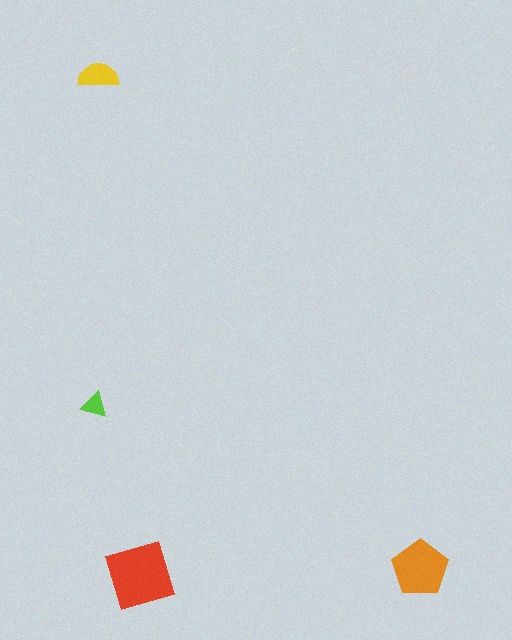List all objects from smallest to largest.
The lime triangle, the yellow semicircle, the orange pentagon, the red square.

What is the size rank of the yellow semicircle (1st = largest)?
3rd.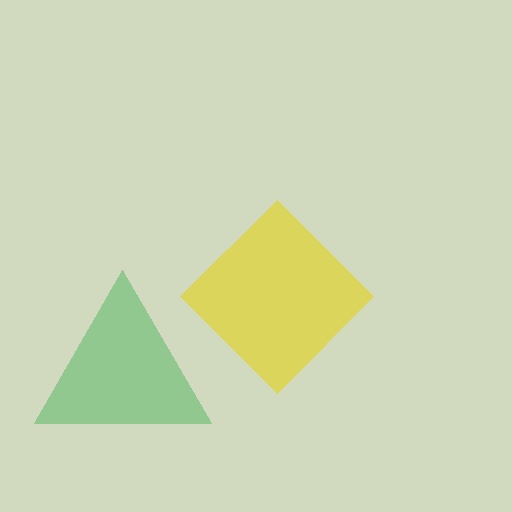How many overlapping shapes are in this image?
There are 2 overlapping shapes in the image.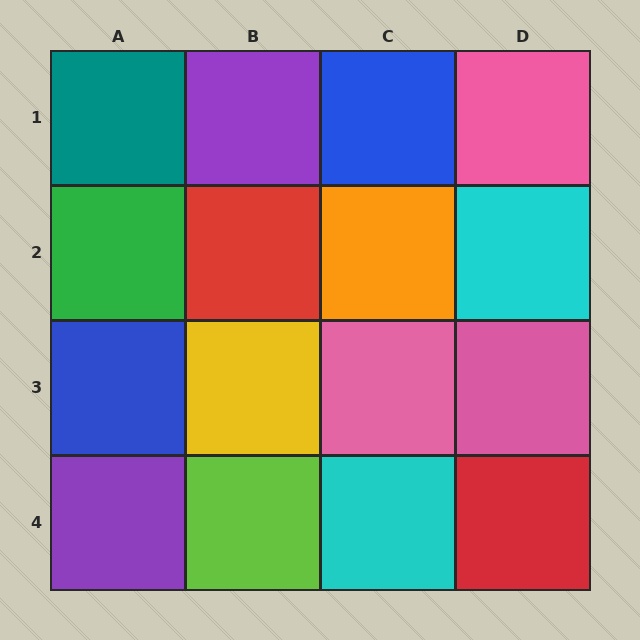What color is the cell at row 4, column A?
Purple.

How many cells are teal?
1 cell is teal.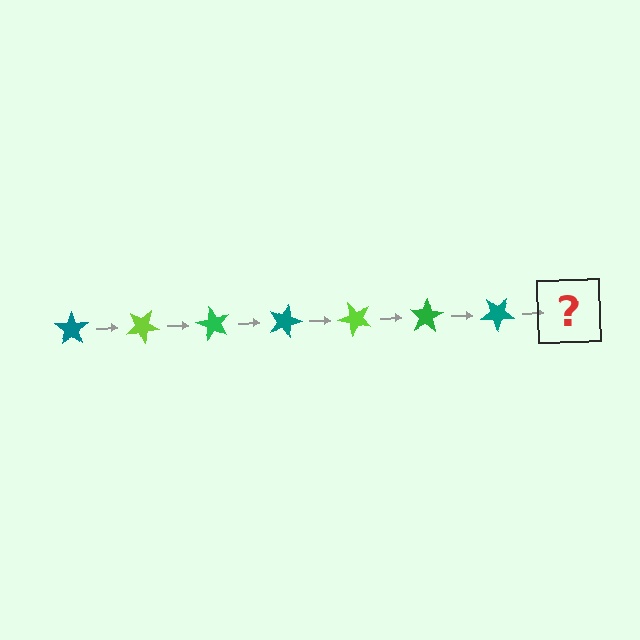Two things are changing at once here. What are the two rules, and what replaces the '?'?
The two rules are that it rotates 30 degrees each step and the color cycles through teal, lime, and green. The '?' should be a lime star, rotated 210 degrees from the start.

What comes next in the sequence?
The next element should be a lime star, rotated 210 degrees from the start.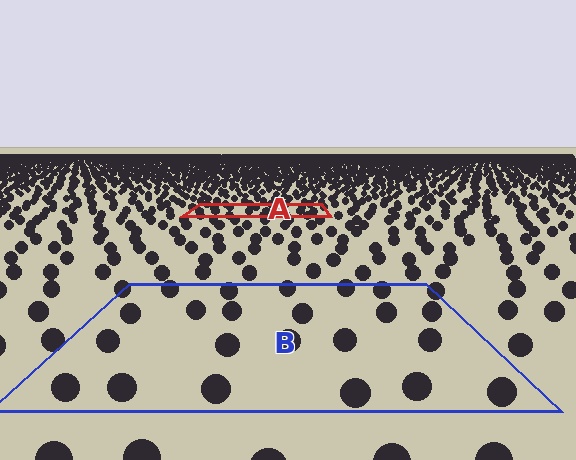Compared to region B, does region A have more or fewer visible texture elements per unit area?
Region A has more texture elements per unit area — they are packed more densely because it is farther away.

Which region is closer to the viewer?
Region B is closer. The texture elements there are larger and more spread out.